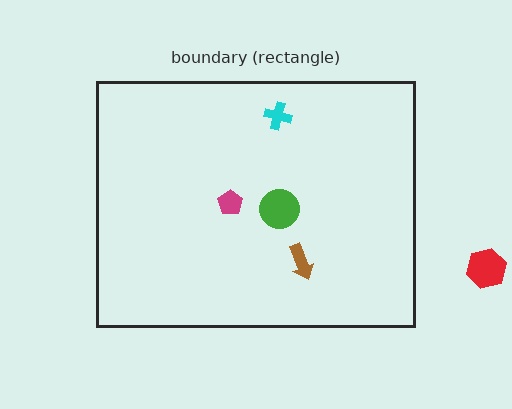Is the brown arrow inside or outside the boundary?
Inside.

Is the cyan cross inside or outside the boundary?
Inside.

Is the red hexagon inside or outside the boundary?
Outside.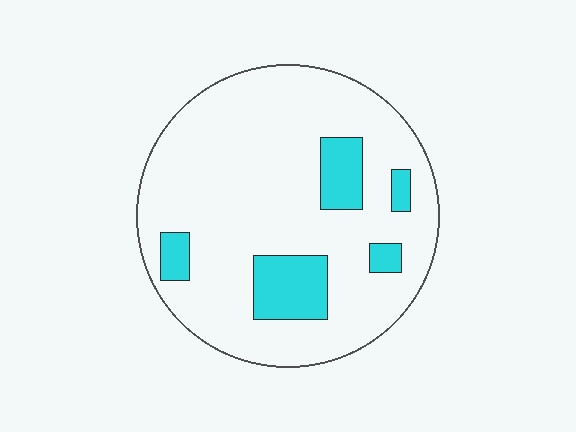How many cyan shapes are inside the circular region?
5.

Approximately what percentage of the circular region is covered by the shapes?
Approximately 15%.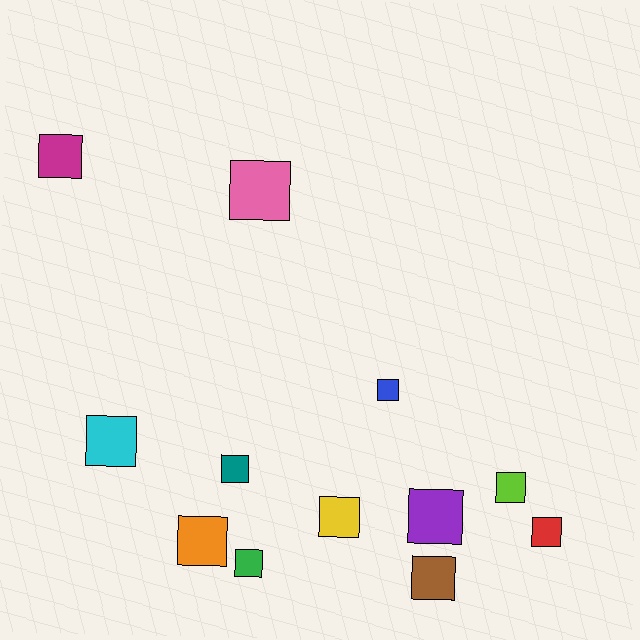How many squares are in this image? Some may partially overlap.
There are 12 squares.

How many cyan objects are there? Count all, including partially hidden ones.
There is 1 cyan object.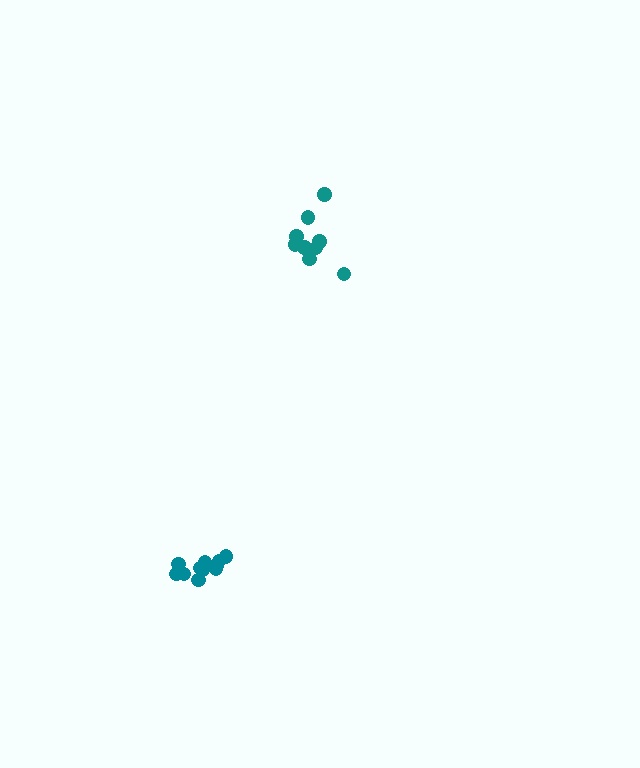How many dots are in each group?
Group 1: 11 dots, Group 2: 9 dots (20 total).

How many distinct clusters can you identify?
There are 2 distinct clusters.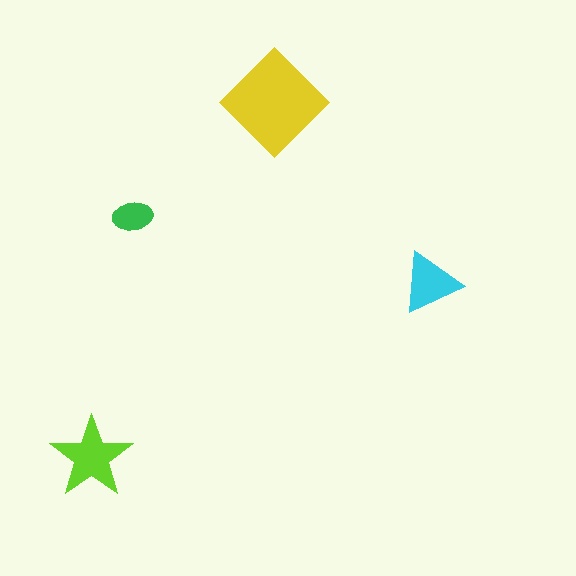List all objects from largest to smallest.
The yellow diamond, the lime star, the cyan triangle, the green ellipse.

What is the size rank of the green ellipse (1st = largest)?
4th.